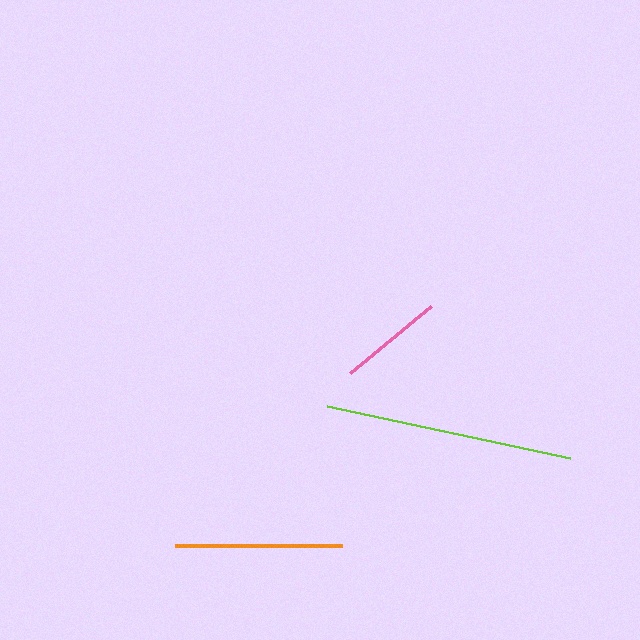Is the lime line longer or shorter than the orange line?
The lime line is longer than the orange line.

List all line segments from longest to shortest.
From longest to shortest: lime, orange, pink.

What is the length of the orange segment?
The orange segment is approximately 168 pixels long.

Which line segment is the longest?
The lime line is the longest at approximately 249 pixels.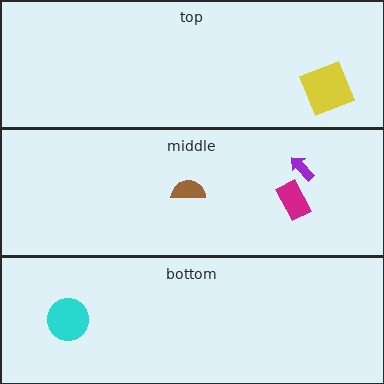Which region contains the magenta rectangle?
The middle region.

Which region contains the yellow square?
The top region.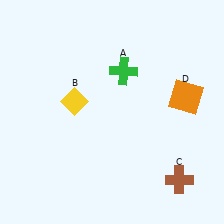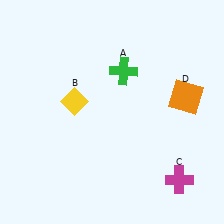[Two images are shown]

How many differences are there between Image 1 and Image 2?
There is 1 difference between the two images.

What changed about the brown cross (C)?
In Image 1, C is brown. In Image 2, it changed to magenta.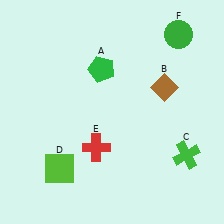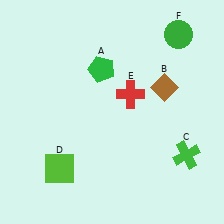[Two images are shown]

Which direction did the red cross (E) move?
The red cross (E) moved up.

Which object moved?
The red cross (E) moved up.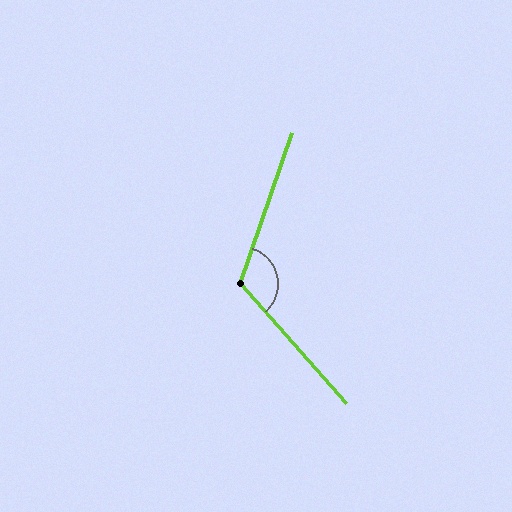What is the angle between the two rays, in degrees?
Approximately 120 degrees.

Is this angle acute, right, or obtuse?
It is obtuse.